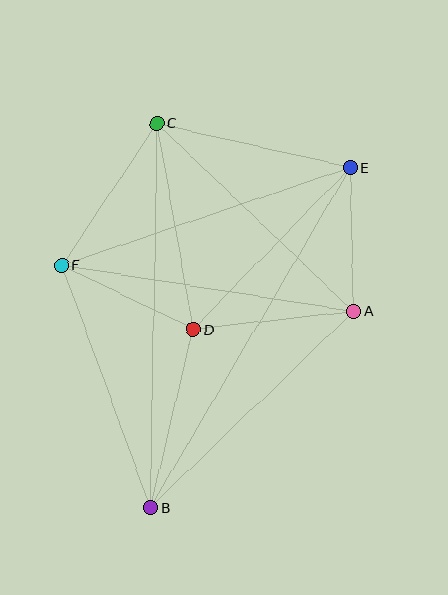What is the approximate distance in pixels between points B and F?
The distance between B and F is approximately 259 pixels.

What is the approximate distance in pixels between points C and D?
The distance between C and D is approximately 210 pixels.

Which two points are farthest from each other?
Points B and E are farthest from each other.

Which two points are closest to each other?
Points A and E are closest to each other.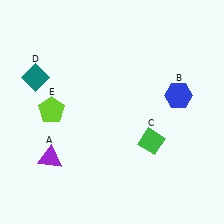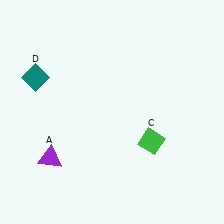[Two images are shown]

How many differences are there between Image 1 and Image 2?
There are 2 differences between the two images.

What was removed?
The blue hexagon (B), the lime pentagon (E) were removed in Image 2.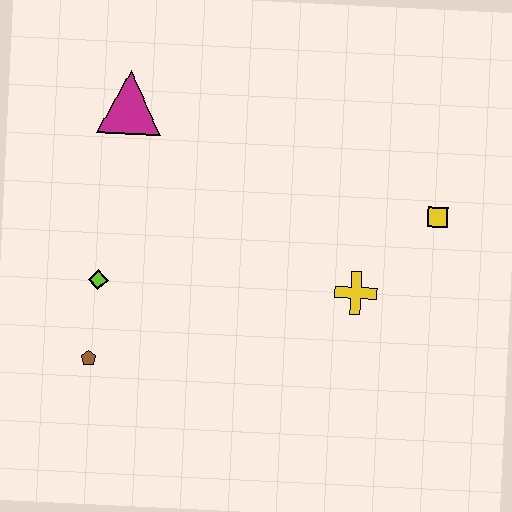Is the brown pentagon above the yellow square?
No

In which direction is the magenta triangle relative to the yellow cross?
The magenta triangle is to the left of the yellow cross.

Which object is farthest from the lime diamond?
The yellow square is farthest from the lime diamond.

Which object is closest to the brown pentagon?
The lime diamond is closest to the brown pentagon.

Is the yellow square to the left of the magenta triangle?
No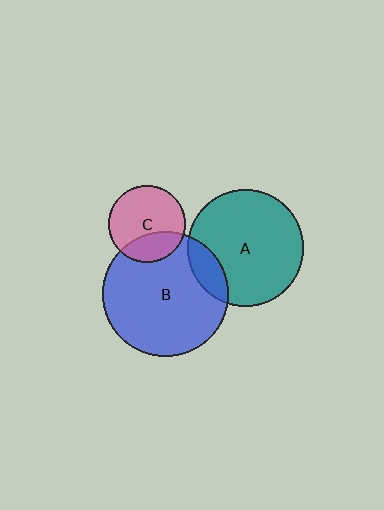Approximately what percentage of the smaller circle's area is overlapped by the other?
Approximately 15%.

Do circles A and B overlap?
Yes.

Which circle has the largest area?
Circle B (blue).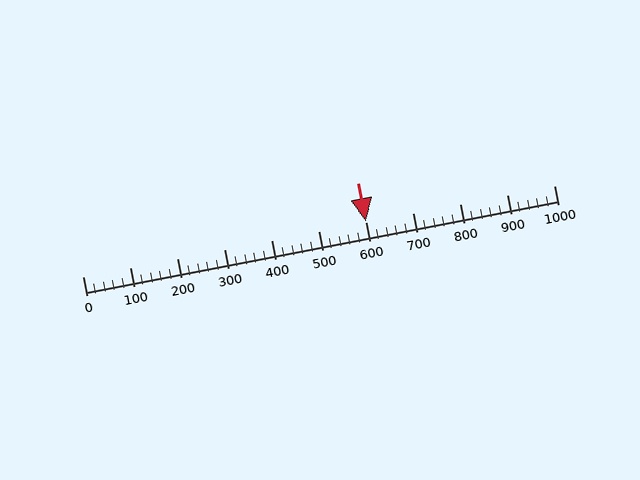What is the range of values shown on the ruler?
The ruler shows values from 0 to 1000.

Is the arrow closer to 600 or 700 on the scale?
The arrow is closer to 600.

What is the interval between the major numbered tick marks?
The major tick marks are spaced 100 units apart.